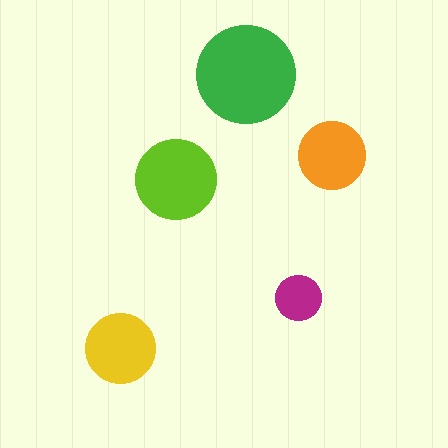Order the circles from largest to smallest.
the green one, the lime one, the yellow one, the orange one, the magenta one.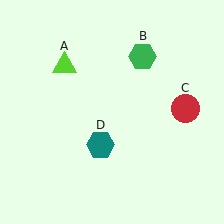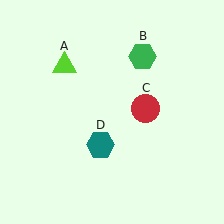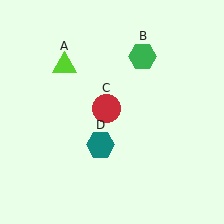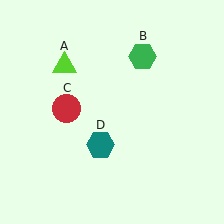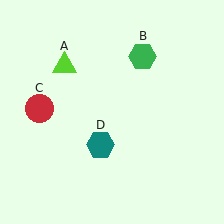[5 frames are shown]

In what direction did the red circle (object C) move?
The red circle (object C) moved left.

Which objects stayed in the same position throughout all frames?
Lime triangle (object A) and green hexagon (object B) and teal hexagon (object D) remained stationary.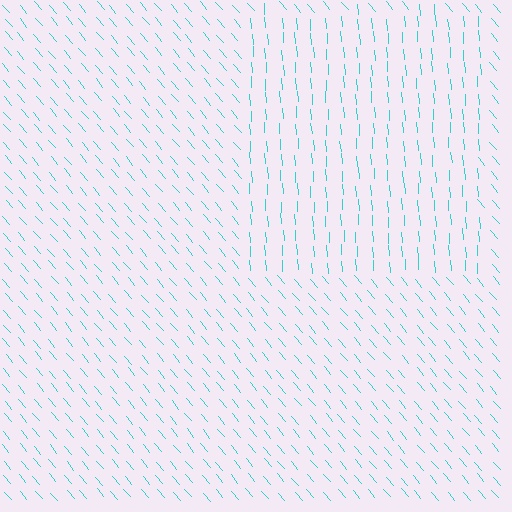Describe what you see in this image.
The image is filled with small cyan line segments. A rectangle region in the image has lines oriented differently from the surrounding lines, creating a visible texture boundary.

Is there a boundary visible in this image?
Yes, there is a texture boundary formed by a change in line orientation.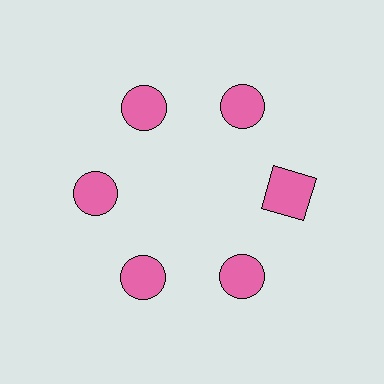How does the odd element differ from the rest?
It has a different shape: square instead of circle.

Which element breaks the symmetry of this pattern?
The pink square at roughly the 3 o'clock position breaks the symmetry. All other shapes are pink circles.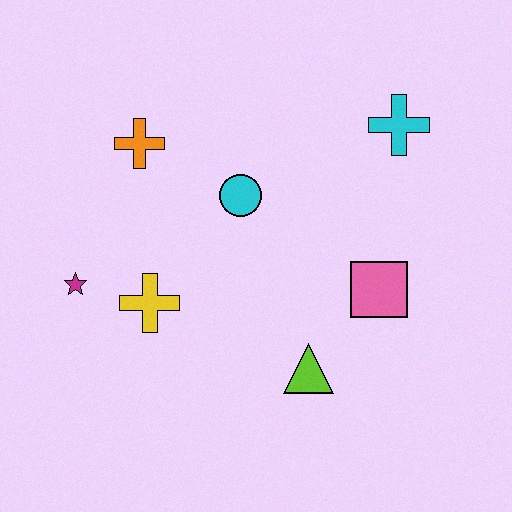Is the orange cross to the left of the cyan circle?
Yes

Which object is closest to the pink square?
The lime triangle is closest to the pink square.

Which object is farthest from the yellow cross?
The cyan cross is farthest from the yellow cross.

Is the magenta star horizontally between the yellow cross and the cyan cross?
No